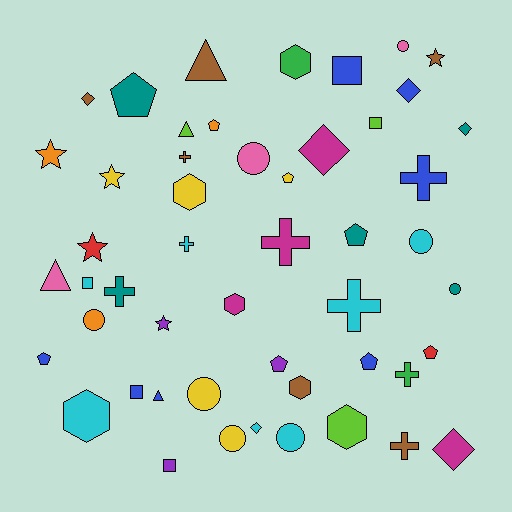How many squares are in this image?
There are 5 squares.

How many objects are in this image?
There are 50 objects.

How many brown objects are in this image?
There are 6 brown objects.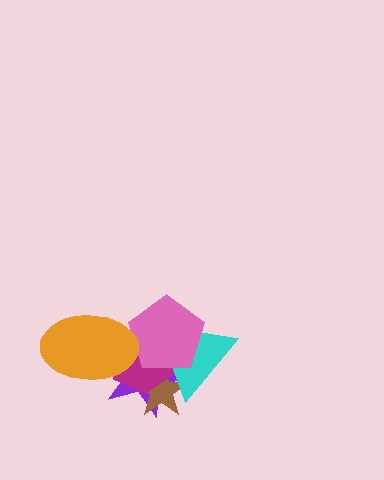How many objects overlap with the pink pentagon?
5 objects overlap with the pink pentagon.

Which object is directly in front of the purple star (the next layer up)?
The brown star is directly in front of the purple star.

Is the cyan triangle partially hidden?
Yes, it is partially covered by another shape.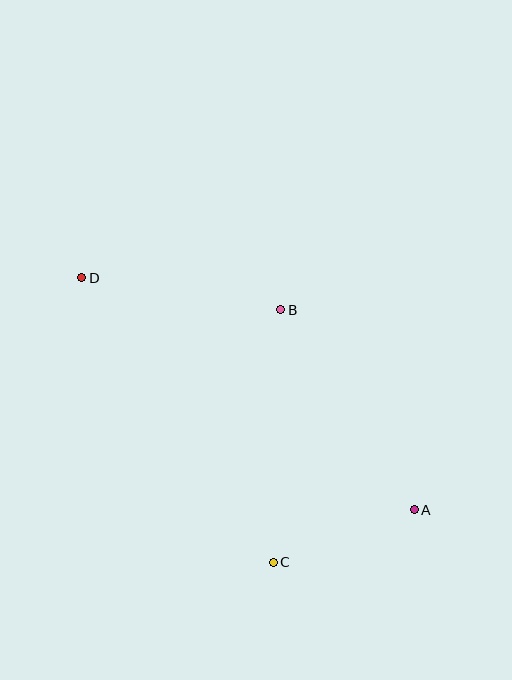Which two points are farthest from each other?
Points A and D are farthest from each other.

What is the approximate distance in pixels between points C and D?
The distance between C and D is approximately 343 pixels.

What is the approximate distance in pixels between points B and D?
The distance between B and D is approximately 202 pixels.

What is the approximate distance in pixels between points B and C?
The distance between B and C is approximately 253 pixels.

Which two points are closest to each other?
Points A and C are closest to each other.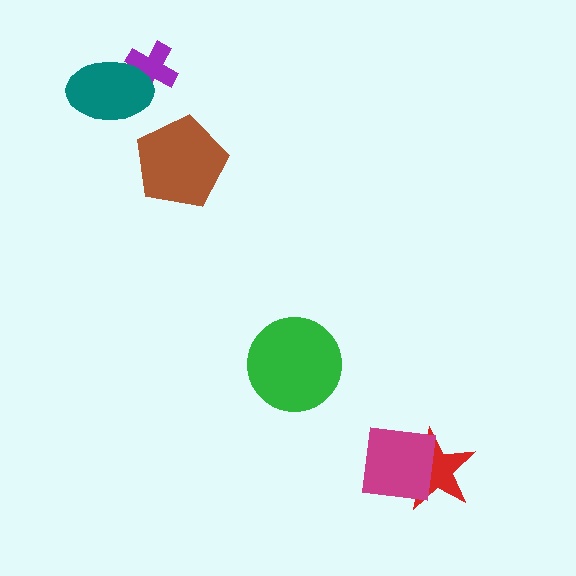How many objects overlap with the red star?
1 object overlaps with the red star.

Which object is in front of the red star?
The magenta square is in front of the red star.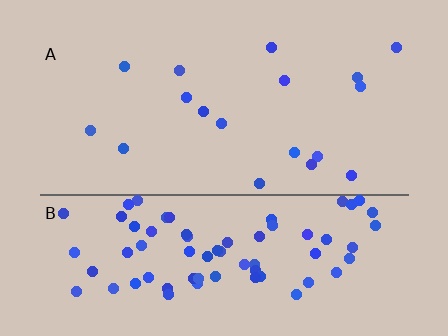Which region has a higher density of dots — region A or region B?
B (the bottom).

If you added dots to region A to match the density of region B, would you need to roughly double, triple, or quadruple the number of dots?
Approximately quadruple.